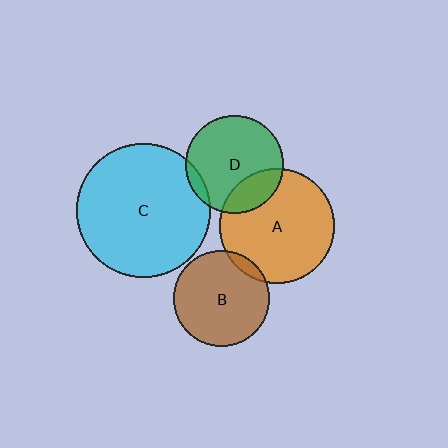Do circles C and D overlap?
Yes.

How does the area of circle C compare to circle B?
Approximately 1.9 times.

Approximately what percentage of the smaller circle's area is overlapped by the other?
Approximately 5%.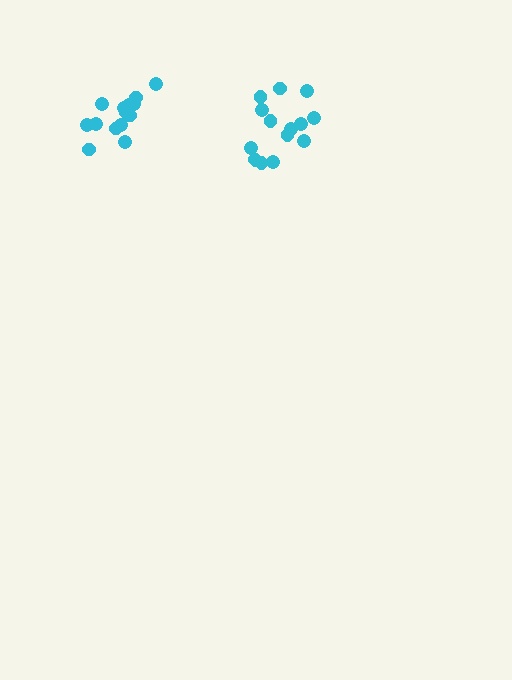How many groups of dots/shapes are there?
There are 2 groups.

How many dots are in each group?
Group 1: 16 dots, Group 2: 14 dots (30 total).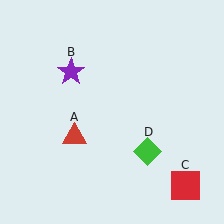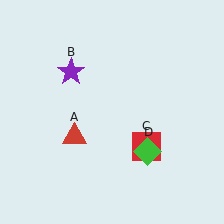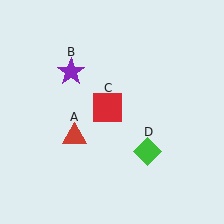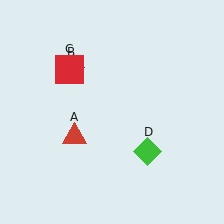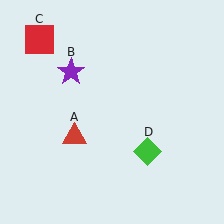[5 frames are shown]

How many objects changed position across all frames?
1 object changed position: red square (object C).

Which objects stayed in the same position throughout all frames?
Red triangle (object A) and purple star (object B) and green diamond (object D) remained stationary.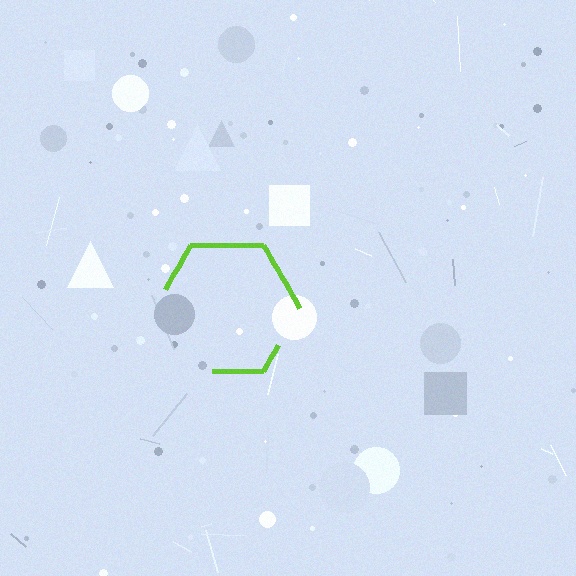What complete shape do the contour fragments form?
The contour fragments form a hexagon.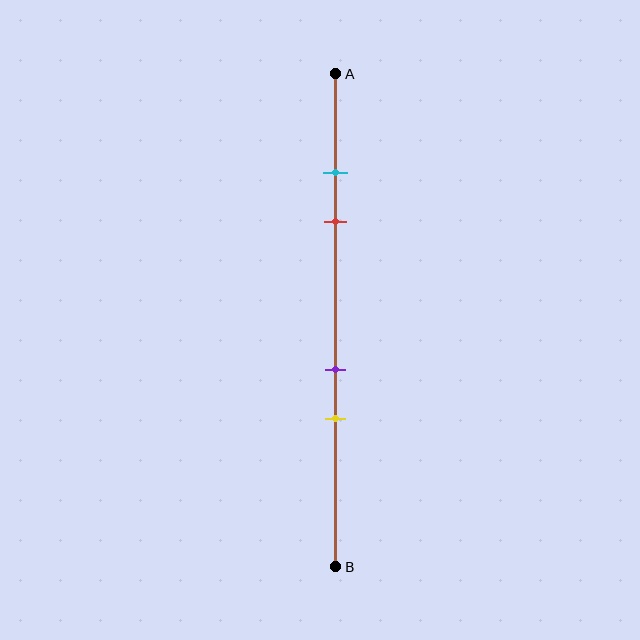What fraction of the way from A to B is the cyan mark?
The cyan mark is approximately 20% (0.2) of the way from A to B.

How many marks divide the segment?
There are 4 marks dividing the segment.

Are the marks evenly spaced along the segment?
No, the marks are not evenly spaced.